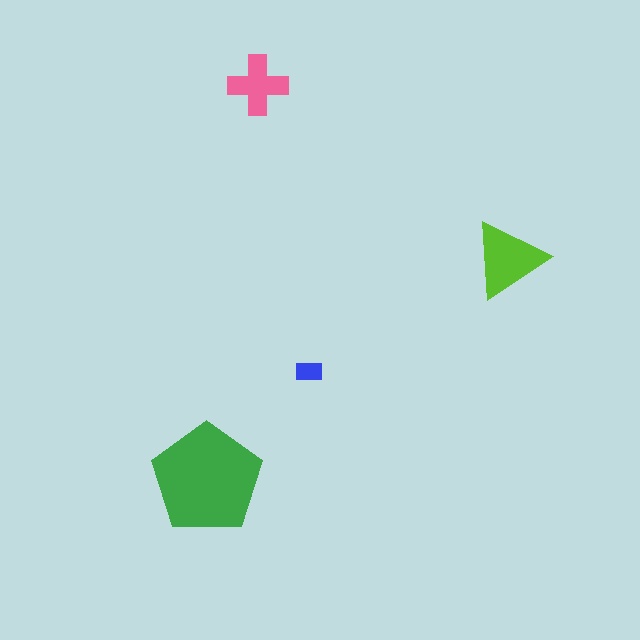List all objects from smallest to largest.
The blue rectangle, the pink cross, the lime triangle, the green pentagon.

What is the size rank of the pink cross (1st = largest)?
3rd.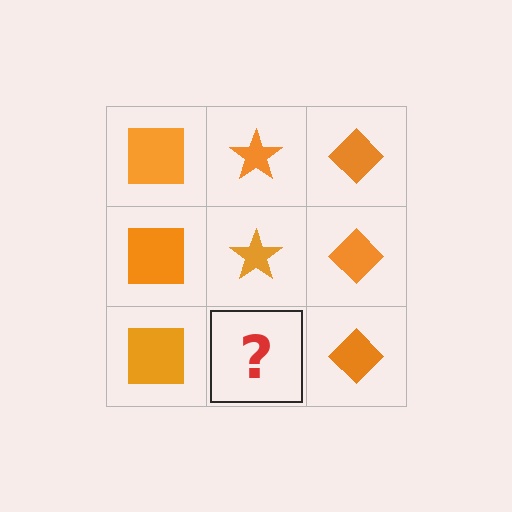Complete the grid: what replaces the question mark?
The question mark should be replaced with an orange star.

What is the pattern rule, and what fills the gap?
The rule is that each column has a consistent shape. The gap should be filled with an orange star.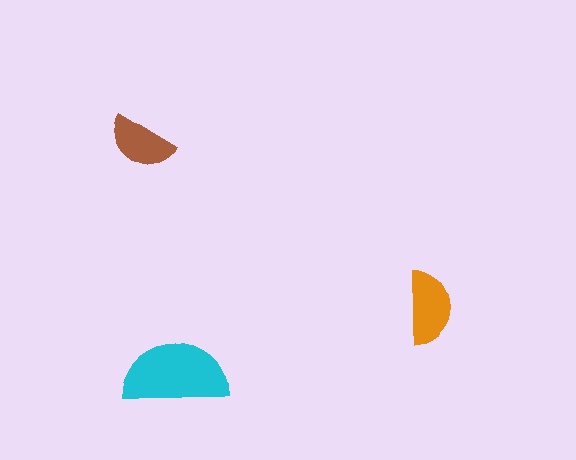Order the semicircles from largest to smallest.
the cyan one, the orange one, the brown one.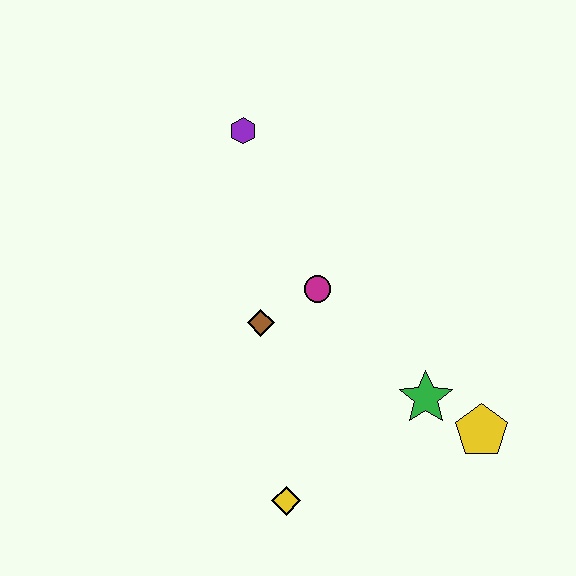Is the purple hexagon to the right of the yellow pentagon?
No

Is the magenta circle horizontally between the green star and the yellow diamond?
Yes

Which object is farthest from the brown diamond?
The yellow pentagon is farthest from the brown diamond.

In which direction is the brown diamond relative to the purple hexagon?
The brown diamond is below the purple hexagon.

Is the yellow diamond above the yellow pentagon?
No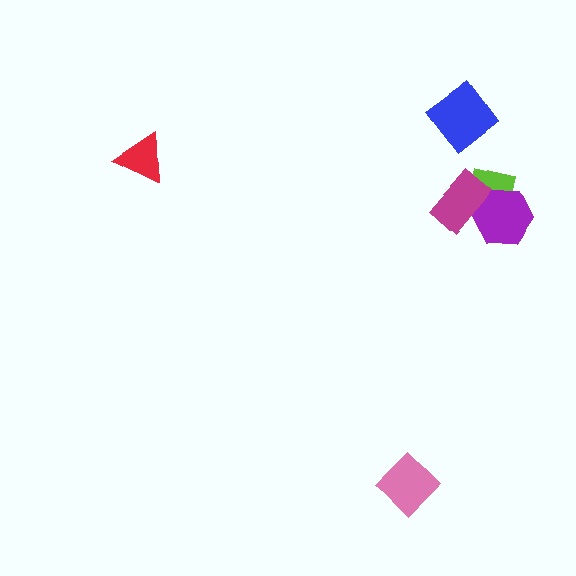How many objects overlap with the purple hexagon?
2 objects overlap with the purple hexagon.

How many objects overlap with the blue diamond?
0 objects overlap with the blue diamond.